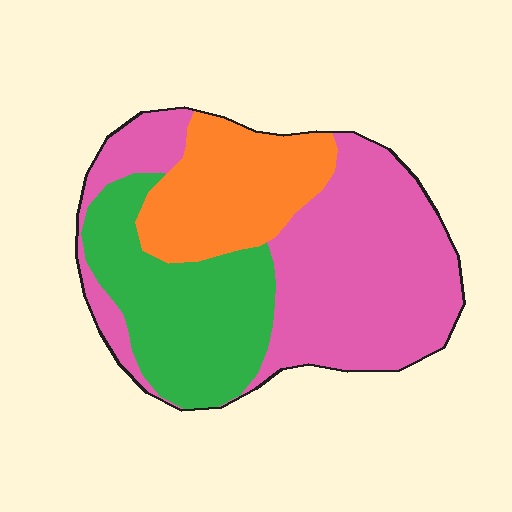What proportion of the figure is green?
Green covers 29% of the figure.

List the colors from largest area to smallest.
From largest to smallest: pink, green, orange.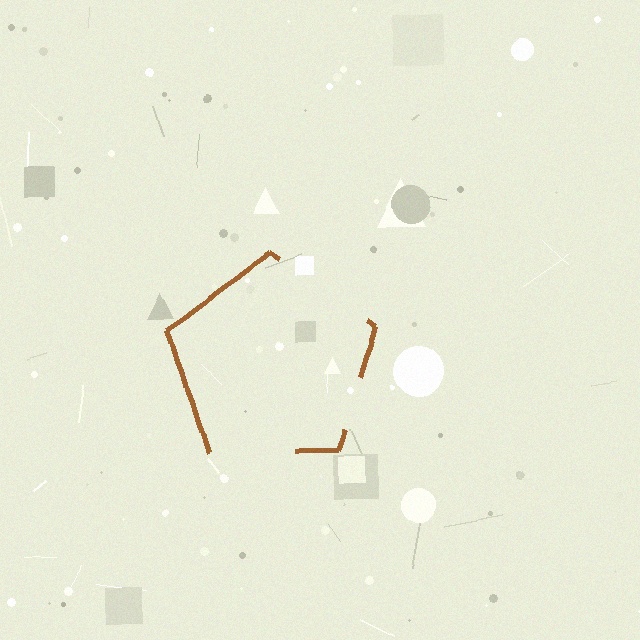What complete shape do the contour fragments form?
The contour fragments form a pentagon.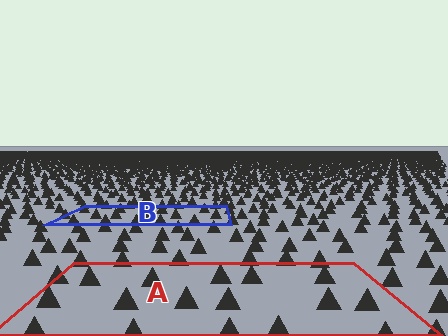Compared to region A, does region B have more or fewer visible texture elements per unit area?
Region B has more texture elements per unit area — they are packed more densely because it is farther away.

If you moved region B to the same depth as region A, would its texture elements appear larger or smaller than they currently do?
They would appear larger. At a closer depth, the same texture elements are projected at a bigger on-screen size.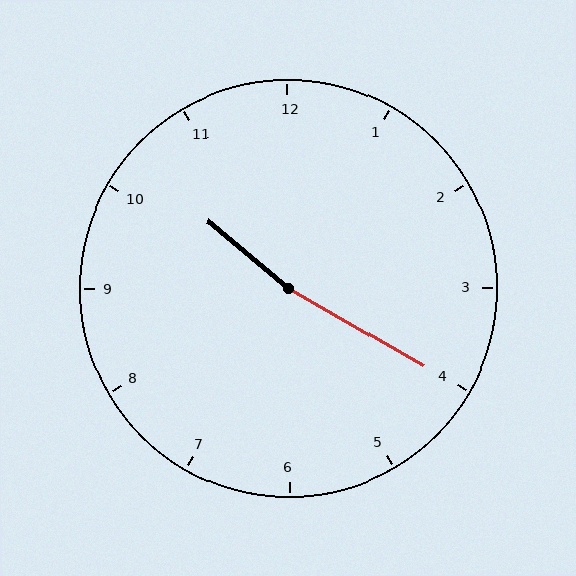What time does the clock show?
10:20.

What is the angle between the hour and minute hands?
Approximately 170 degrees.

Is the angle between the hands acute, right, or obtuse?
It is obtuse.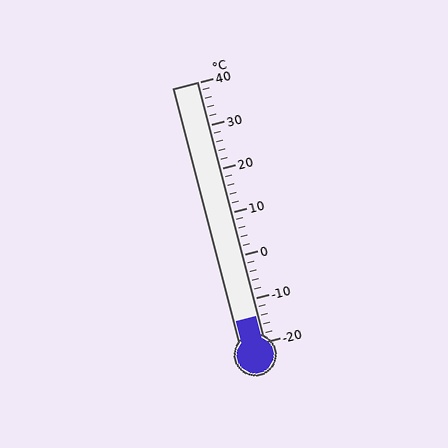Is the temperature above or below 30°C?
The temperature is below 30°C.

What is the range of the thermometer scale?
The thermometer scale ranges from -20°C to 40°C.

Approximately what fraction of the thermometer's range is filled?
The thermometer is filled to approximately 10% of its range.